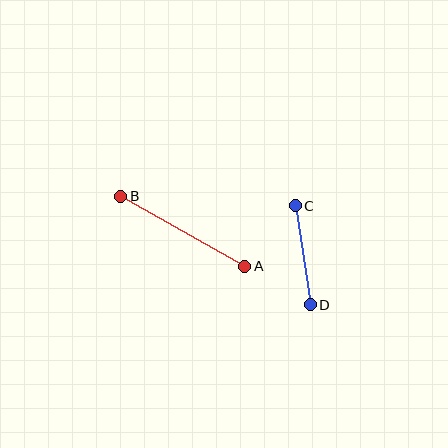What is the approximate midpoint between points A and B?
The midpoint is at approximately (183, 231) pixels.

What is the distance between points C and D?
The distance is approximately 100 pixels.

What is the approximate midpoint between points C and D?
The midpoint is at approximately (303, 255) pixels.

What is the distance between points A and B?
The distance is approximately 142 pixels.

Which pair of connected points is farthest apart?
Points A and B are farthest apart.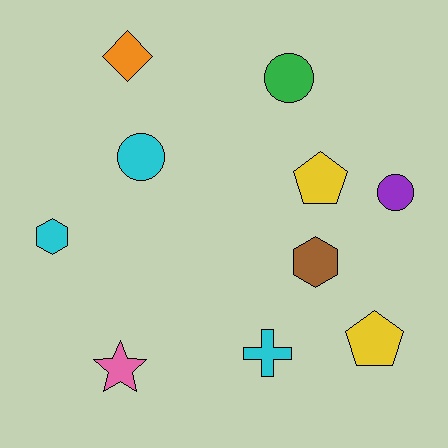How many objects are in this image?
There are 10 objects.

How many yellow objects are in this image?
There are 2 yellow objects.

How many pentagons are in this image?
There are 2 pentagons.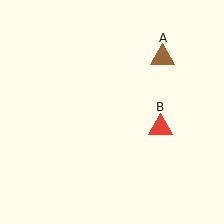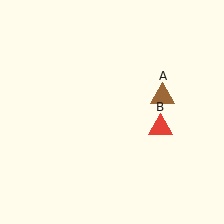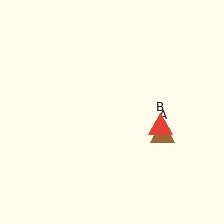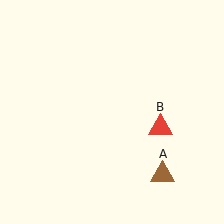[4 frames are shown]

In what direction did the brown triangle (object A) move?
The brown triangle (object A) moved down.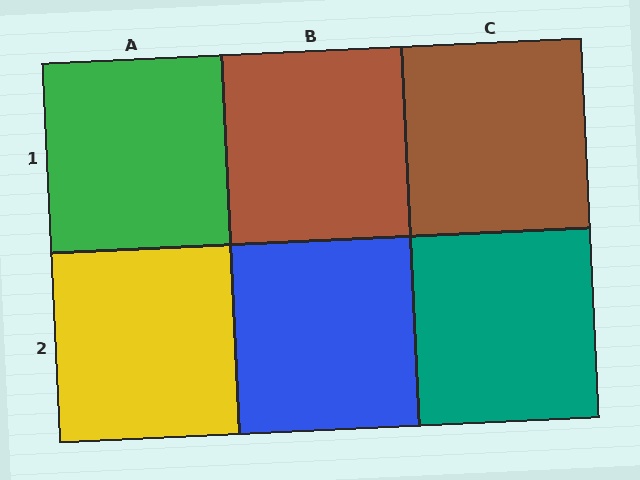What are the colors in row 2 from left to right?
Yellow, blue, teal.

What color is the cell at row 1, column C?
Brown.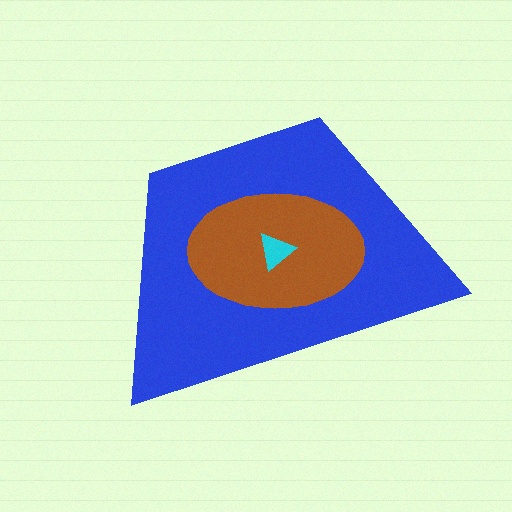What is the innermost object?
The cyan triangle.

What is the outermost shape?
The blue trapezoid.